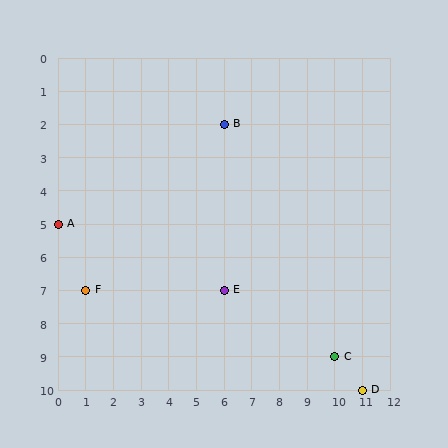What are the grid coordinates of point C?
Point C is at grid coordinates (10, 9).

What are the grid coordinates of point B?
Point B is at grid coordinates (6, 2).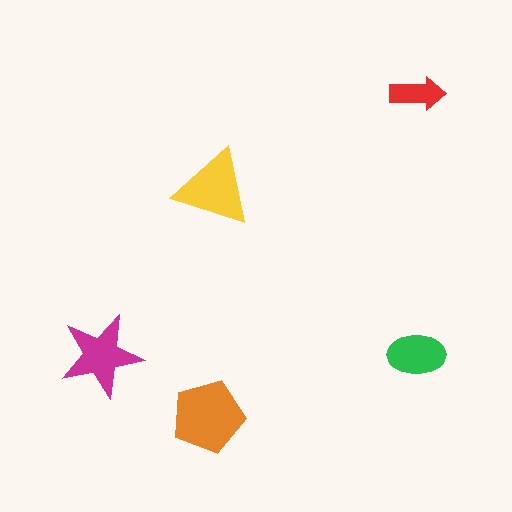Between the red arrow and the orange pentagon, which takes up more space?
The orange pentagon.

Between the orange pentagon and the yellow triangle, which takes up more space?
The orange pentagon.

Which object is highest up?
The red arrow is topmost.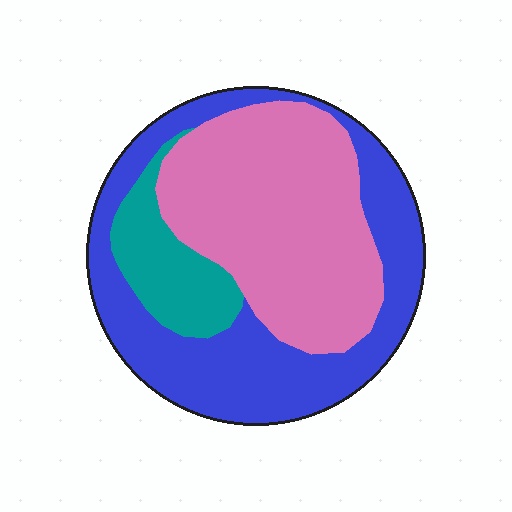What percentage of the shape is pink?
Pink takes up about two fifths (2/5) of the shape.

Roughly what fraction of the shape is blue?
Blue takes up about two fifths (2/5) of the shape.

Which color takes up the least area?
Teal, at roughly 15%.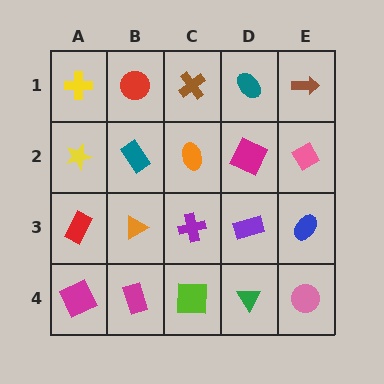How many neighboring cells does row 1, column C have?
3.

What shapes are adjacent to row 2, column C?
A brown cross (row 1, column C), a purple cross (row 3, column C), a teal rectangle (row 2, column B), a magenta square (row 2, column D).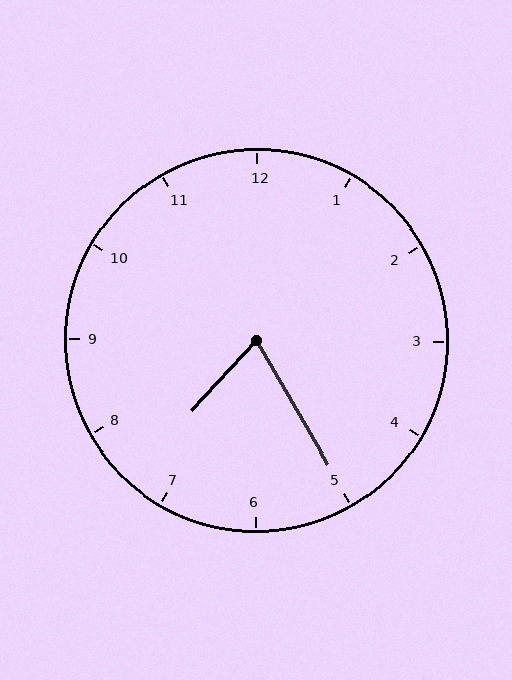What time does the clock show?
7:25.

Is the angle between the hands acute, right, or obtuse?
It is acute.